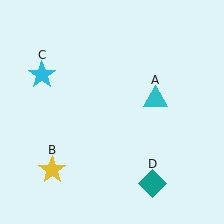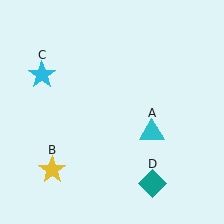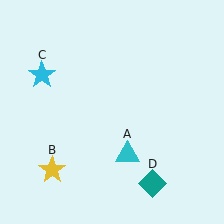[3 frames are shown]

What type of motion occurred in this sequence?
The cyan triangle (object A) rotated clockwise around the center of the scene.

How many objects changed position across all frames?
1 object changed position: cyan triangle (object A).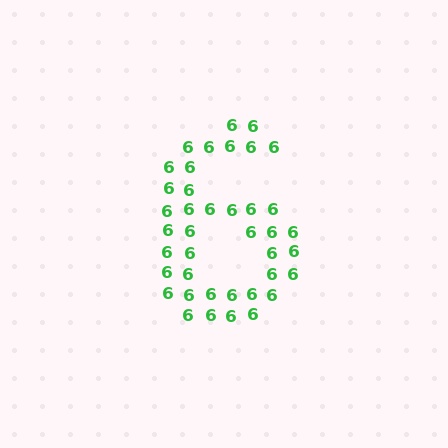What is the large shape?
The large shape is the digit 6.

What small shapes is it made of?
It is made of small digit 6's.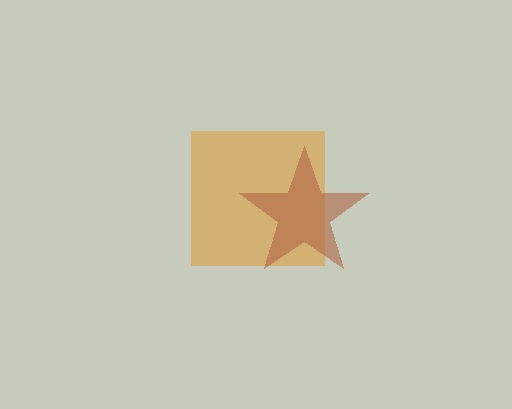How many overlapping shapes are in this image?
There are 2 overlapping shapes in the image.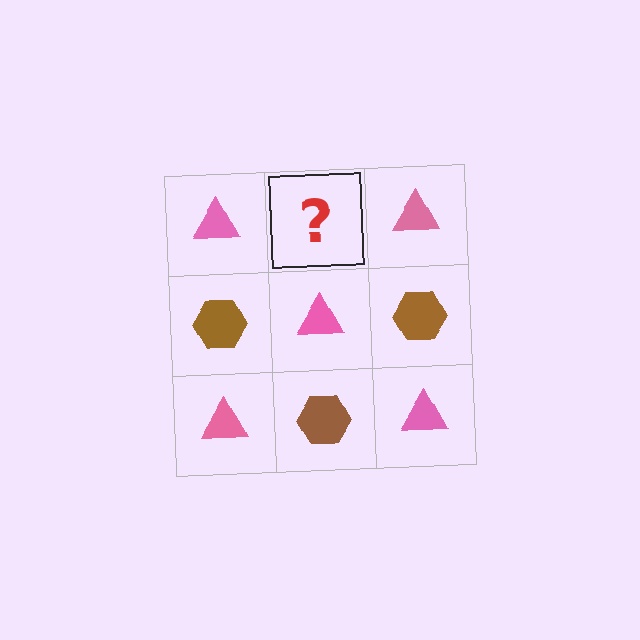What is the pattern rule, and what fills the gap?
The rule is that it alternates pink triangle and brown hexagon in a checkerboard pattern. The gap should be filled with a brown hexagon.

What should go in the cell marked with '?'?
The missing cell should contain a brown hexagon.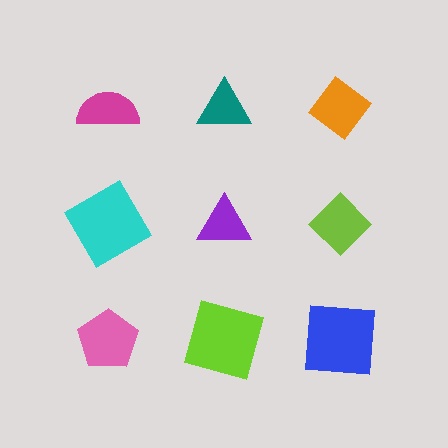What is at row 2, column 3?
A lime diamond.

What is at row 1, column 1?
A magenta semicircle.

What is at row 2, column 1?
A cyan diamond.